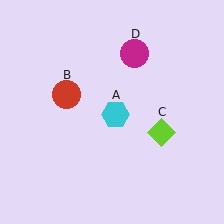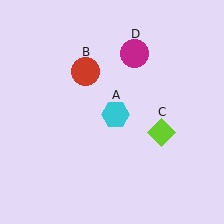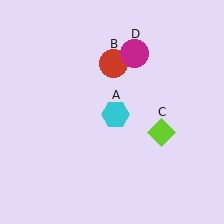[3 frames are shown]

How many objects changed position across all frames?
1 object changed position: red circle (object B).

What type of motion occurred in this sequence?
The red circle (object B) rotated clockwise around the center of the scene.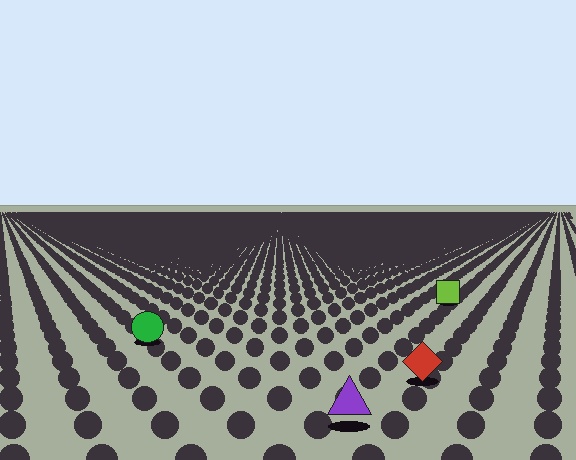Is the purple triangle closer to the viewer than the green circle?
Yes. The purple triangle is closer — you can tell from the texture gradient: the ground texture is coarser near it.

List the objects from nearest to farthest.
From nearest to farthest: the purple triangle, the red diamond, the green circle, the lime square.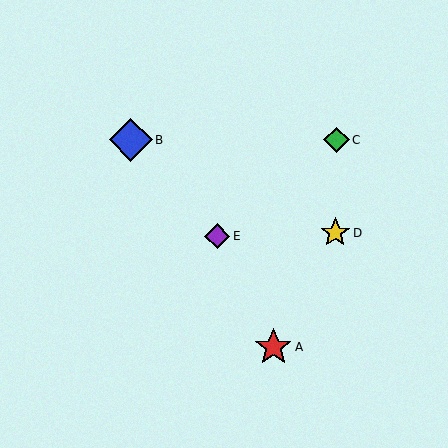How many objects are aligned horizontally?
2 objects (B, C) are aligned horizontally.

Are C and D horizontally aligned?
No, C is at y≈140 and D is at y≈233.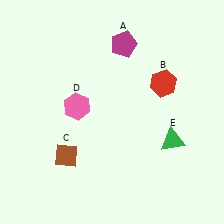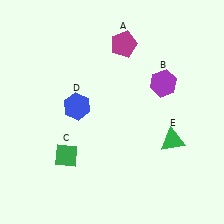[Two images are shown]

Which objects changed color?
B changed from red to purple. C changed from brown to green. D changed from pink to blue.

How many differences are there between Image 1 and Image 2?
There are 3 differences between the two images.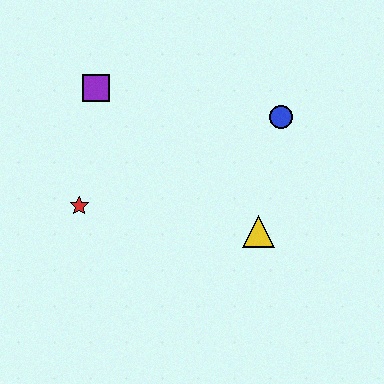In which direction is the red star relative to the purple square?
The red star is below the purple square.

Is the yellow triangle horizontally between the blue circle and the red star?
Yes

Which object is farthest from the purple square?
The yellow triangle is farthest from the purple square.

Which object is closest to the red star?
The purple square is closest to the red star.